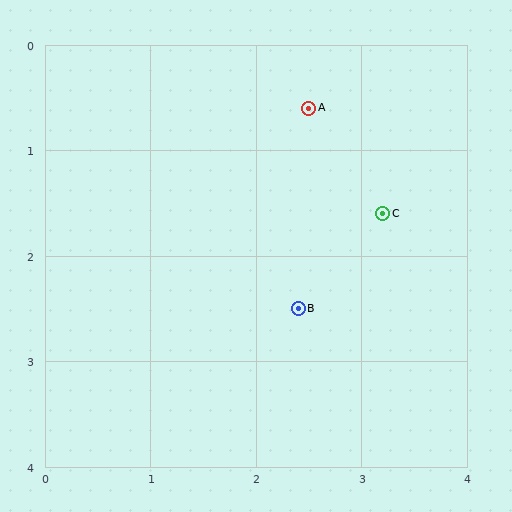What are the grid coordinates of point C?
Point C is at approximately (3.2, 1.6).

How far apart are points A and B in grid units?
Points A and B are about 1.9 grid units apart.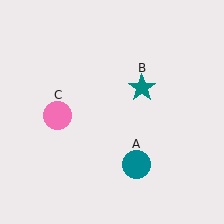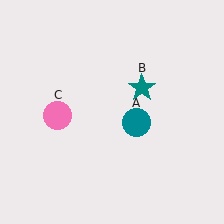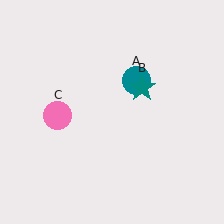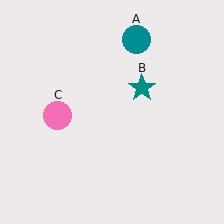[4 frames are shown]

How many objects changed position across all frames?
1 object changed position: teal circle (object A).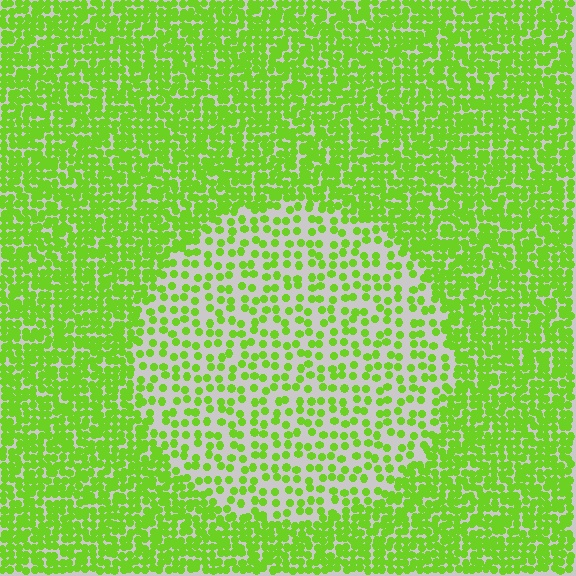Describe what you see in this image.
The image contains small lime elements arranged at two different densities. A circle-shaped region is visible where the elements are less densely packed than the surrounding area.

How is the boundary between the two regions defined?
The boundary is defined by a change in element density (approximately 2.3x ratio). All elements are the same color, size, and shape.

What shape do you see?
I see a circle.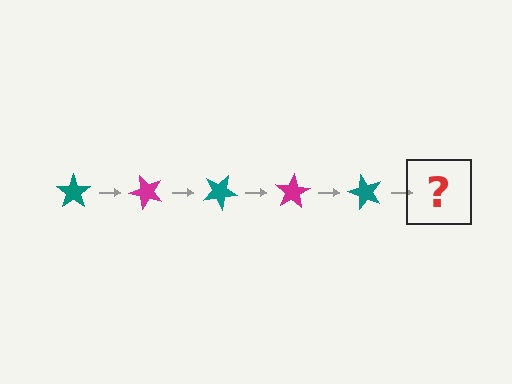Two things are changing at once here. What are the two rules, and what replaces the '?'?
The two rules are that it rotates 50 degrees each step and the color cycles through teal and magenta. The '?' should be a magenta star, rotated 250 degrees from the start.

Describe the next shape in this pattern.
It should be a magenta star, rotated 250 degrees from the start.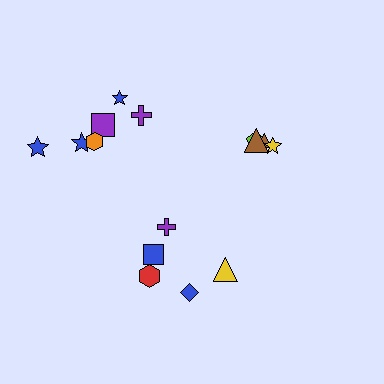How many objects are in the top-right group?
There are 4 objects.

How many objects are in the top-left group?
There are 6 objects.